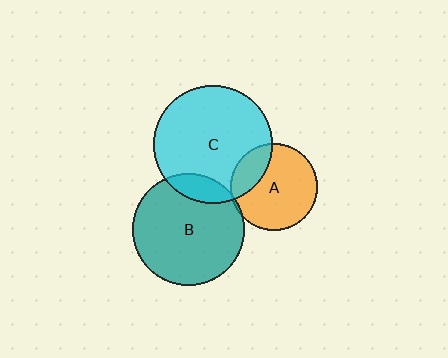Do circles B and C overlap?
Yes.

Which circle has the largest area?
Circle C (cyan).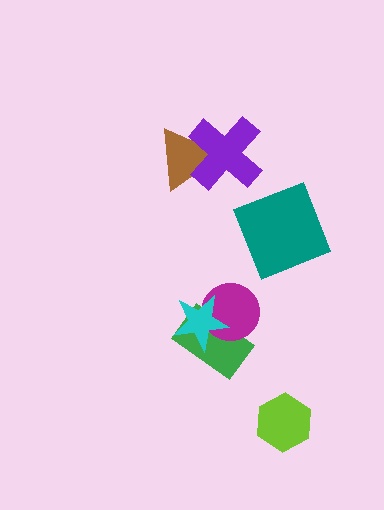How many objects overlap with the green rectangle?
2 objects overlap with the green rectangle.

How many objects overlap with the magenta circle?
2 objects overlap with the magenta circle.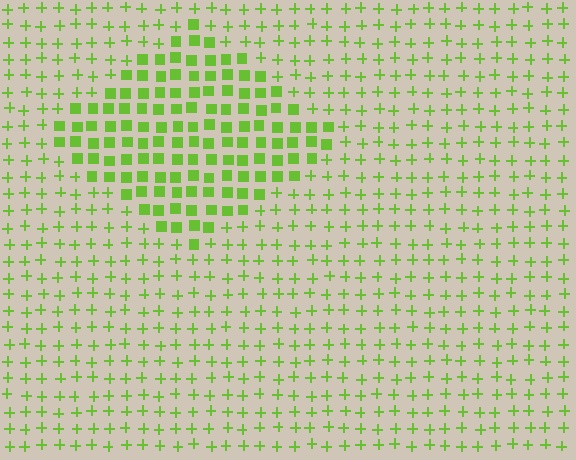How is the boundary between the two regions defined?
The boundary is defined by a change in element shape: squares inside vs. plus signs outside. All elements share the same color and spacing.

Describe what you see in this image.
The image is filled with small lime elements arranged in a uniform grid. A diamond-shaped region contains squares, while the surrounding area contains plus signs. The boundary is defined purely by the change in element shape.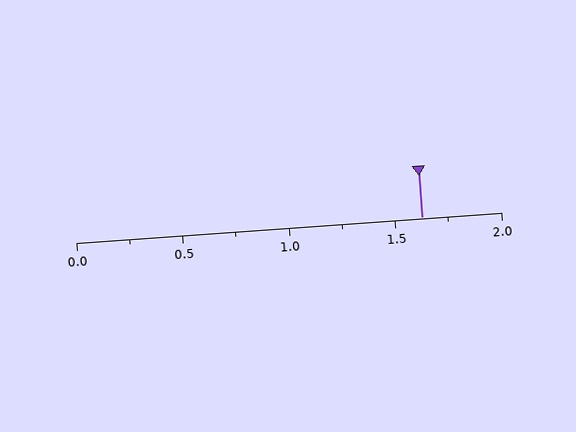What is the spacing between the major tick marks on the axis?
The major ticks are spaced 0.5 apart.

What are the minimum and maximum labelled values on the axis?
The axis runs from 0.0 to 2.0.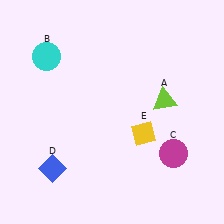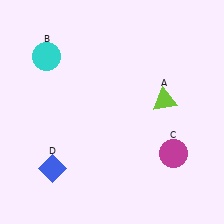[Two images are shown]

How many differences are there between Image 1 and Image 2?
There is 1 difference between the two images.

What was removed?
The yellow diamond (E) was removed in Image 2.